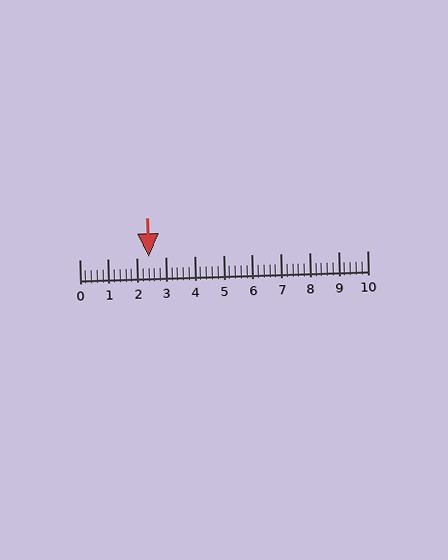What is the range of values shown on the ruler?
The ruler shows values from 0 to 10.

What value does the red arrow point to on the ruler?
The red arrow points to approximately 2.4.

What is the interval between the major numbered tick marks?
The major tick marks are spaced 1 units apart.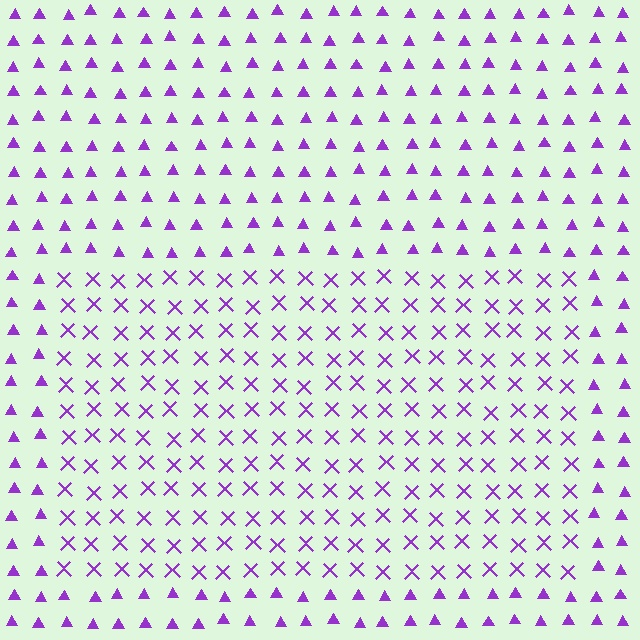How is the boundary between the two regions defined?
The boundary is defined by a change in element shape: X marks inside vs. triangles outside. All elements share the same color and spacing.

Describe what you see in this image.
The image is filled with small purple elements arranged in a uniform grid. A rectangle-shaped region contains X marks, while the surrounding area contains triangles. The boundary is defined purely by the change in element shape.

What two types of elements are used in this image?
The image uses X marks inside the rectangle region and triangles outside it.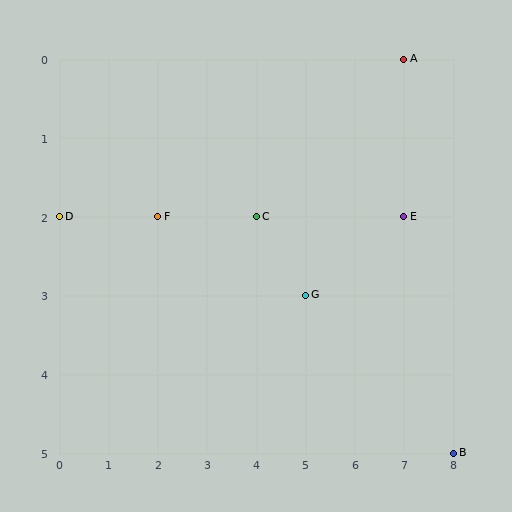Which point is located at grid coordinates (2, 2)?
Point F is at (2, 2).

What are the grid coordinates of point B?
Point B is at grid coordinates (8, 5).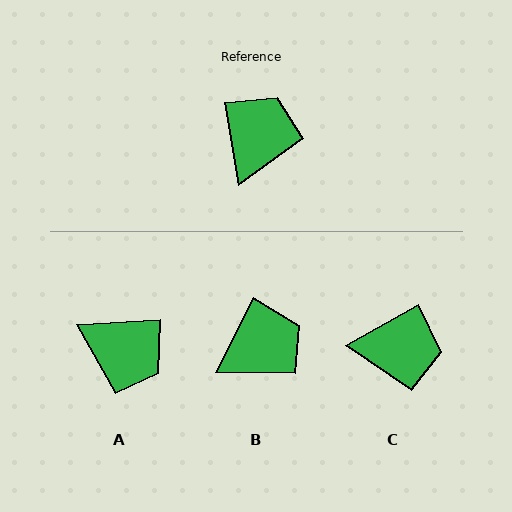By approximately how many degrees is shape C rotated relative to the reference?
Approximately 70 degrees clockwise.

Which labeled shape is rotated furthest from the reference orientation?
A, about 97 degrees away.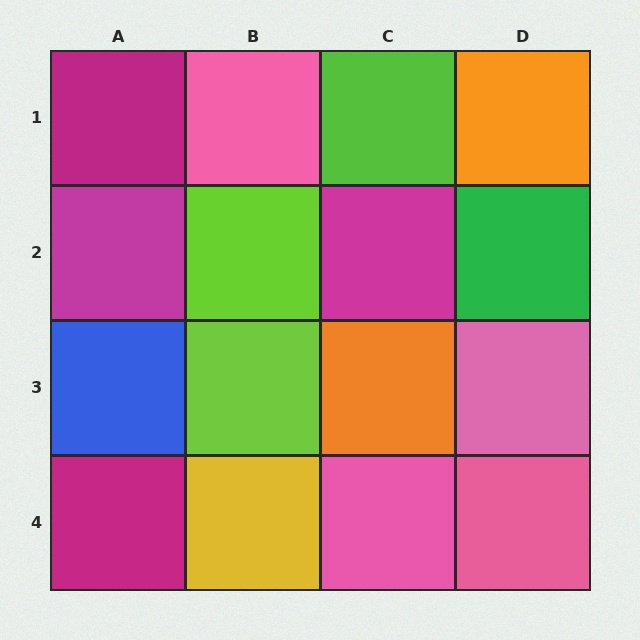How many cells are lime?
3 cells are lime.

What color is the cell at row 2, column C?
Magenta.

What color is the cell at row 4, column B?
Yellow.